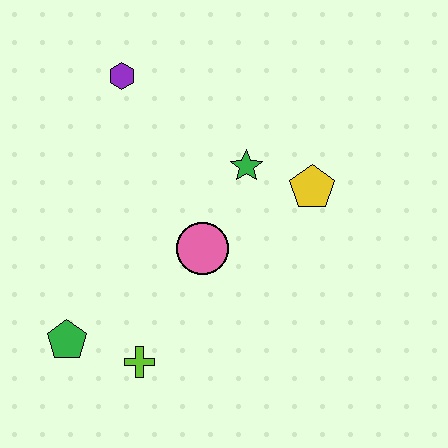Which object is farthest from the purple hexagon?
The lime cross is farthest from the purple hexagon.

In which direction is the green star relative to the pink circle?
The green star is above the pink circle.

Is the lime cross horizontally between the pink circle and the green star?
No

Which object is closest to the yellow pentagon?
The green star is closest to the yellow pentagon.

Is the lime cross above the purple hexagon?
No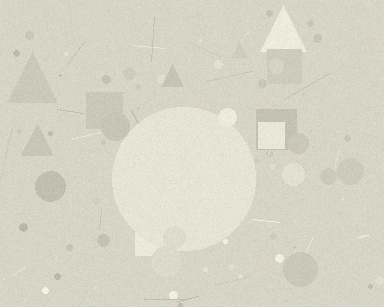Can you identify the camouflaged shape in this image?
The camouflaged shape is a circle.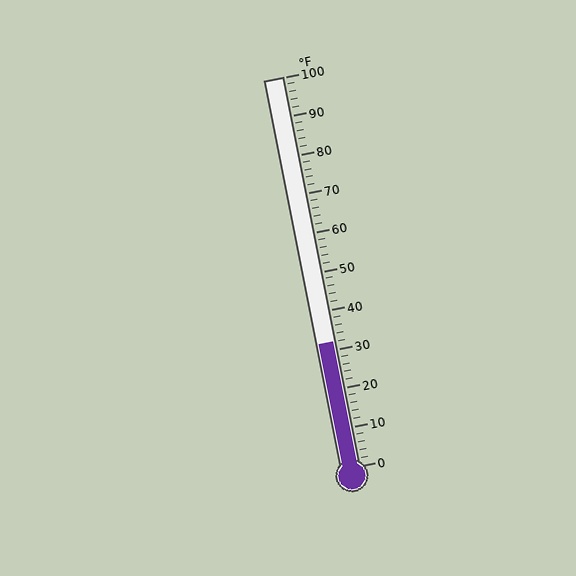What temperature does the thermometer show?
The thermometer shows approximately 32°F.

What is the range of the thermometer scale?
The thermometer scale ranges from 0°F to 100°F.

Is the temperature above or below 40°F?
The temperature is below 40°F.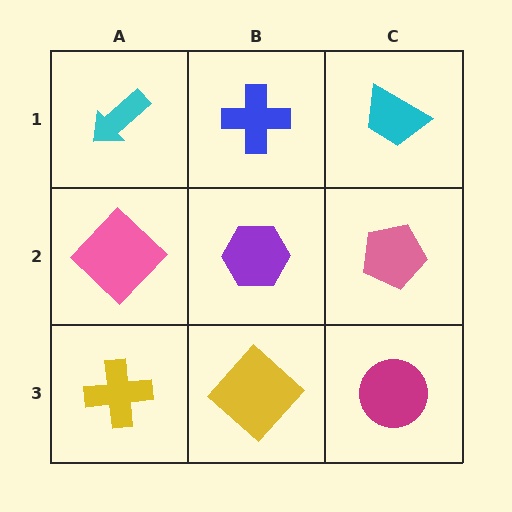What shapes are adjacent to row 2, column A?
A cyan arrow (row 1, column A), a yellow cross (row 3, column A), a purple hexagon (row 2, column B).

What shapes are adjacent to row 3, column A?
A pink diamond (row 2, column A), a yellow diamond (row 3, column B).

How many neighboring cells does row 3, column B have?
3.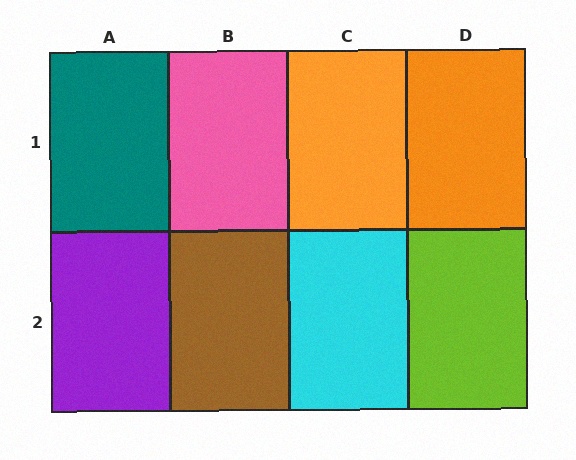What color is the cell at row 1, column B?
Pink.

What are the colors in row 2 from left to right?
Purple, brown, cyan, lime.